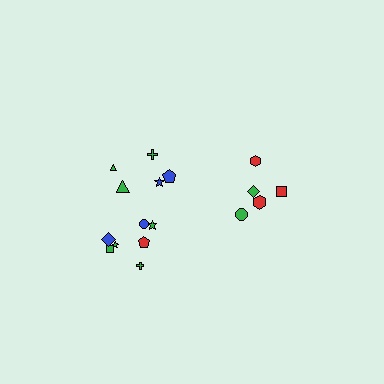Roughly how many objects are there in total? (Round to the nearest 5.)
Roughly 15 objects in total.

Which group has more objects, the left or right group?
The left group.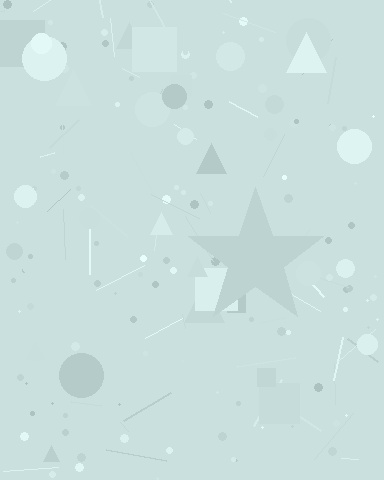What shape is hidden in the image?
A star is hidden in the image.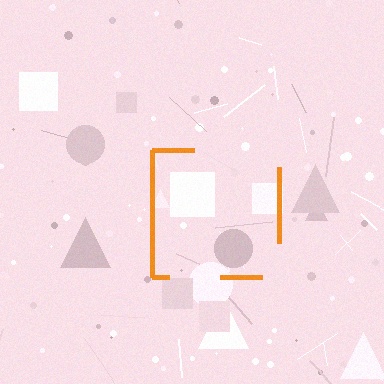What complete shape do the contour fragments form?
The contour fragments form a square.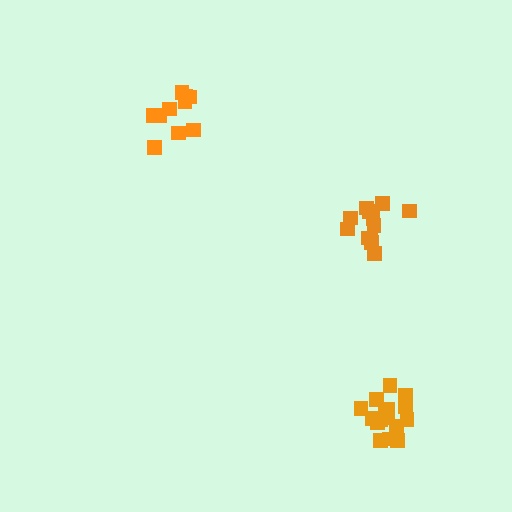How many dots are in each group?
Group 1: 10 dots, Group 2: 13 dots, Group 3: 16 dots (39 total).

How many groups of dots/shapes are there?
There are 3 groups.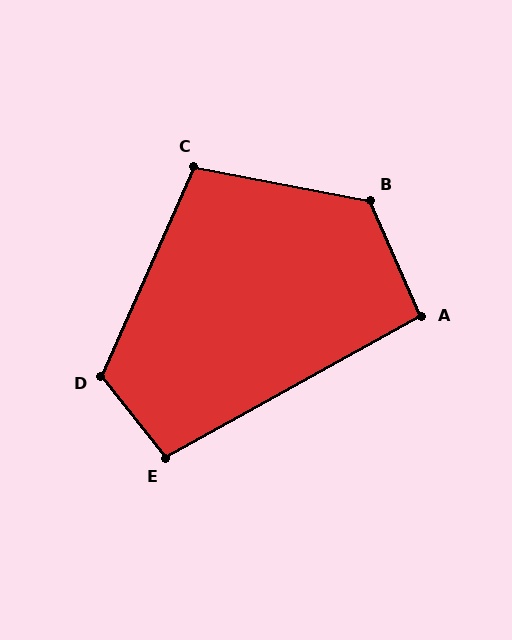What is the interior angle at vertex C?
Approximately 103 degrees (obtuse).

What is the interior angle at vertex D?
Approximately 118 degrees (obtuse).